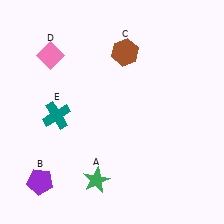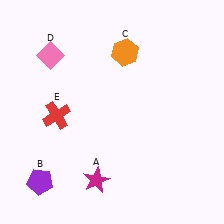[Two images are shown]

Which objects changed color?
A changed from green to magenta. C changed from brown to orange. E changed from teal to red.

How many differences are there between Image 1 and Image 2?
There are 3 differences between the two images.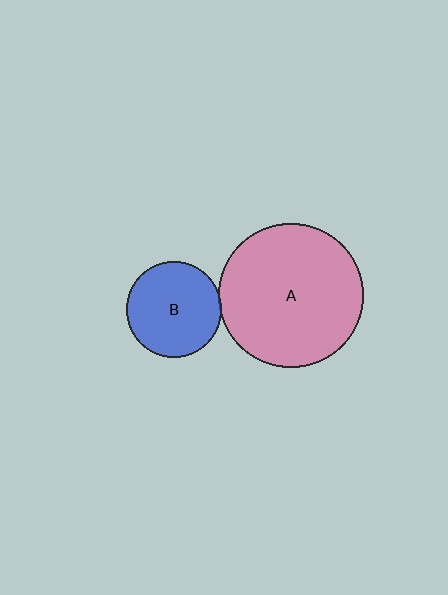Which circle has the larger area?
Circle A (pink).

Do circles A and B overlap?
Yes.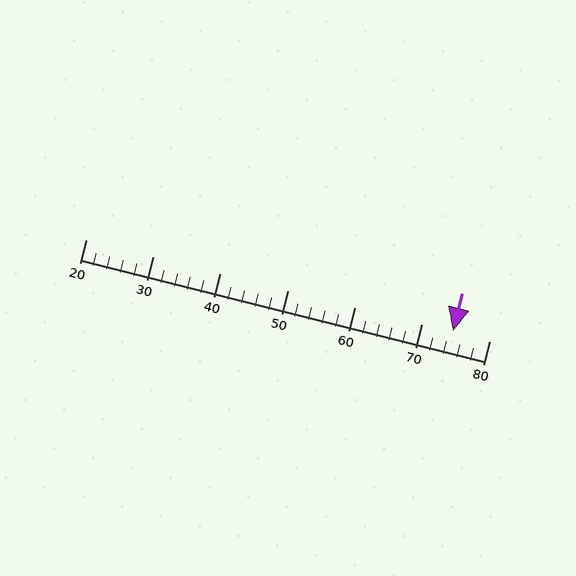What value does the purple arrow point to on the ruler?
The purple arrow points to approximately 75.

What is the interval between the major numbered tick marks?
The major tick marks are spaced 10 units apart.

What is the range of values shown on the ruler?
The ruler shows values from 20 to 80.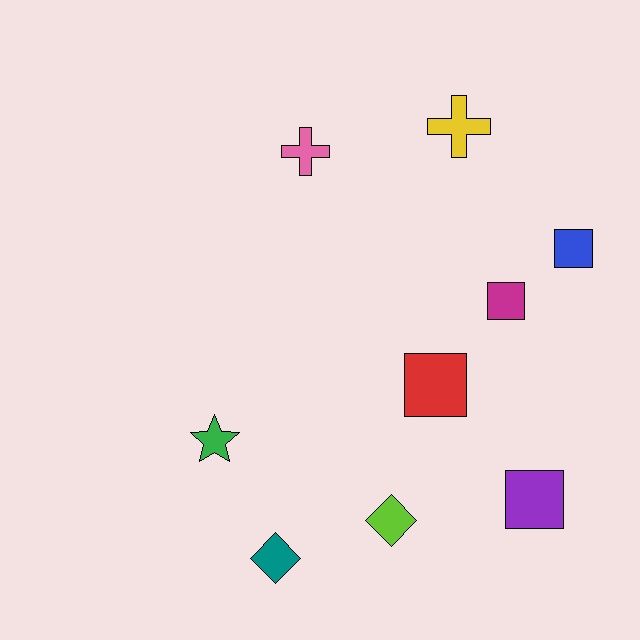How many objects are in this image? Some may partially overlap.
There are 9 objects.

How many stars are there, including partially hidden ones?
There is 1 star.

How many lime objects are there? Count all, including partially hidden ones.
There is 1 lime object.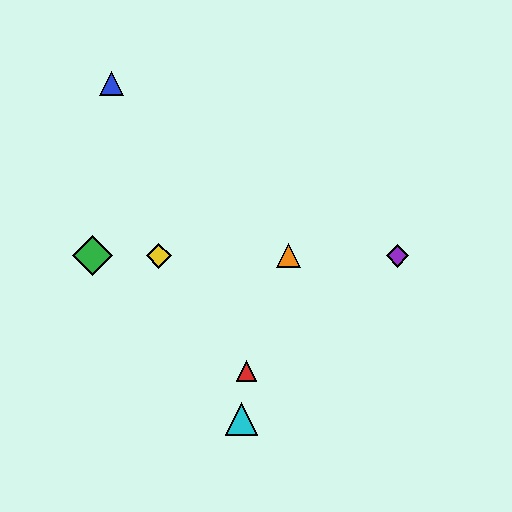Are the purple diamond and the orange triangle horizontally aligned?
Yes, both are at y≈256.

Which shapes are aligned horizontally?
The green diamond, the yellow diamond, the purple diamond, the orange triangle are aligned horizontally.